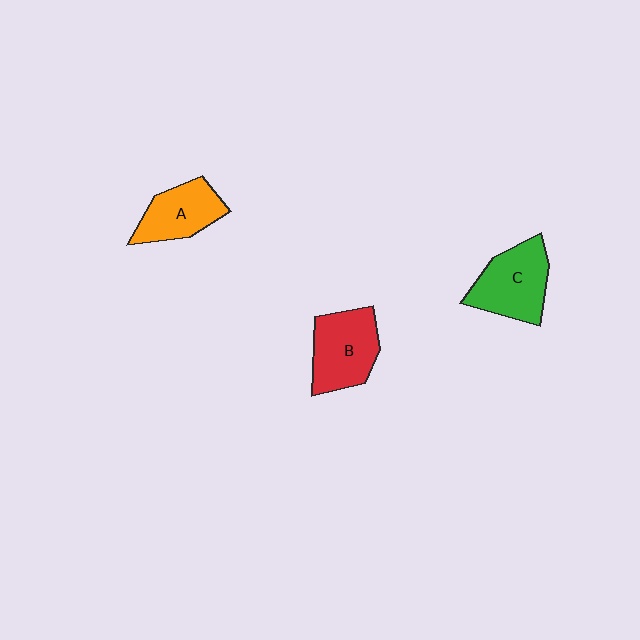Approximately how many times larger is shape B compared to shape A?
Approximately 1.2 times.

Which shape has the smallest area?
Shape A (orange).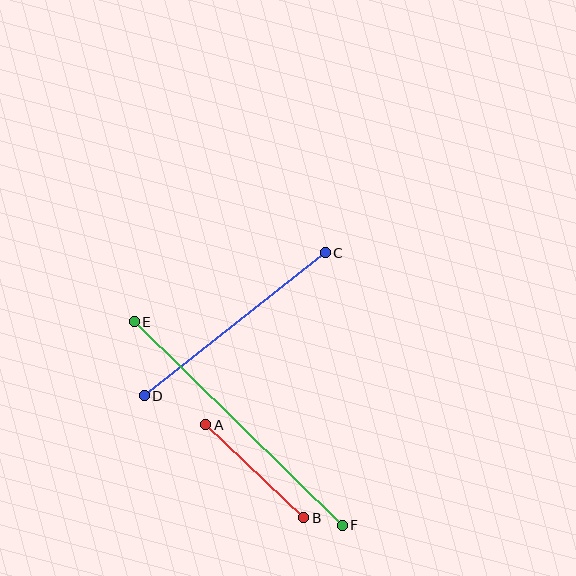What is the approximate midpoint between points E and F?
The midpoint is at approximately (238, 423) pixels.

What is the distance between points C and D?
The distance is approximately 231 pixels.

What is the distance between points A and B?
The distance is approximately 135 pixels.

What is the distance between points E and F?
The distance is approximately 291 pixels.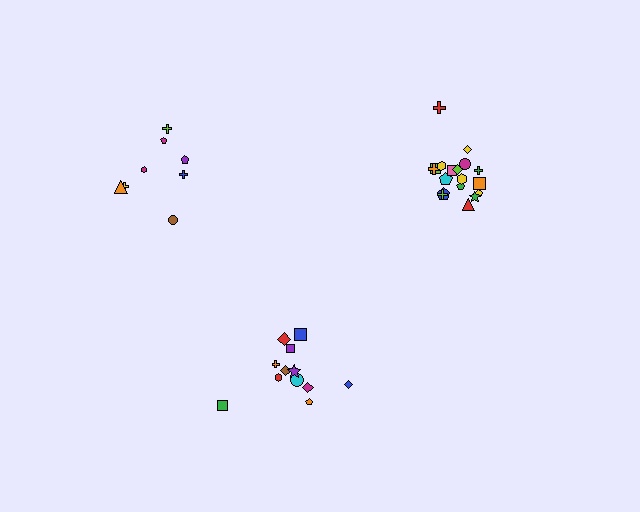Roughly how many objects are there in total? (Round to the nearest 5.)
Roughly 40 objects in total.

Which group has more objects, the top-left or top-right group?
The top-right group.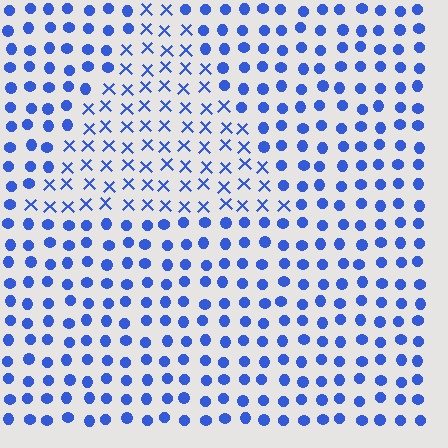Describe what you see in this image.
The image is filled with small blue elements arranged in a uniform grid. A triangle-shaped region contains X marks, while the surrounding area contains circles. The boundary is defined purely by the change in element shape.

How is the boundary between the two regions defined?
The boundary is defined by a change in element shape: X marks inside vs. circles outside. All elements share the same color and spacing.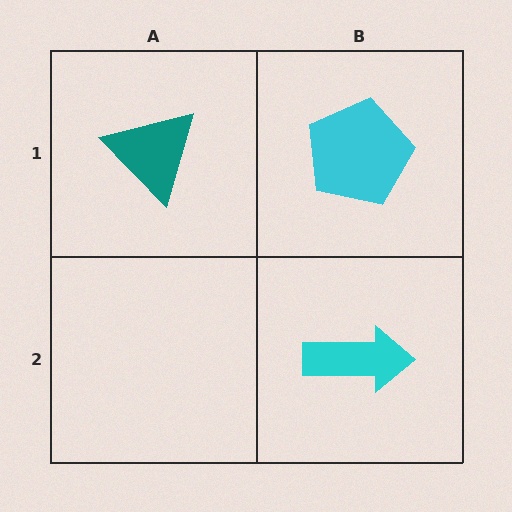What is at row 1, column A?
A teal triangle.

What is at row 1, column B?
A cyan pentagon.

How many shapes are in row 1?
2 shapes.